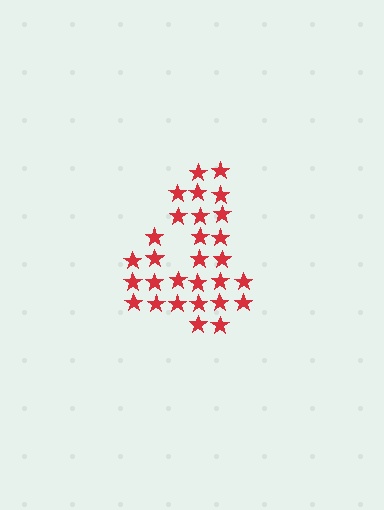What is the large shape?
The large shape is the digit 4.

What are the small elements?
The small elements are stars.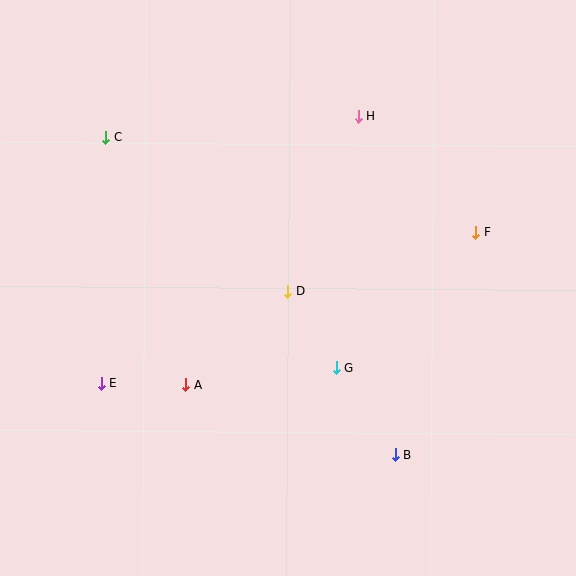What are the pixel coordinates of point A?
Point A is at (186, 385).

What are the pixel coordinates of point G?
Point G is at (337, 368).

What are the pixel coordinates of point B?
Point B is at (395, 454).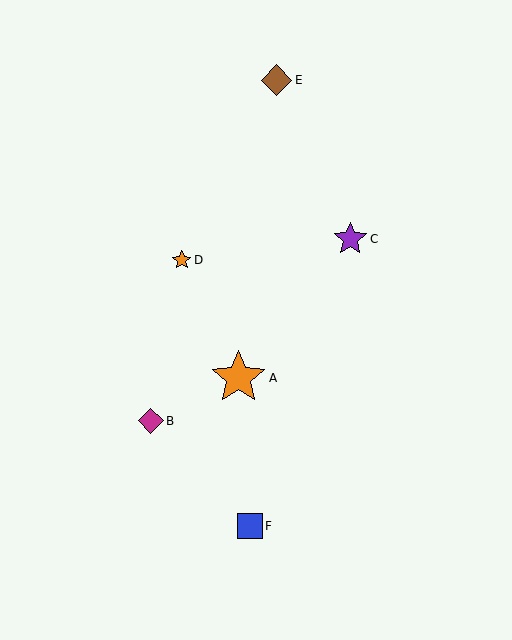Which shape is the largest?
The orange star (labeled A) is the largest.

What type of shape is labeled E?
Shape E is a brown diamond.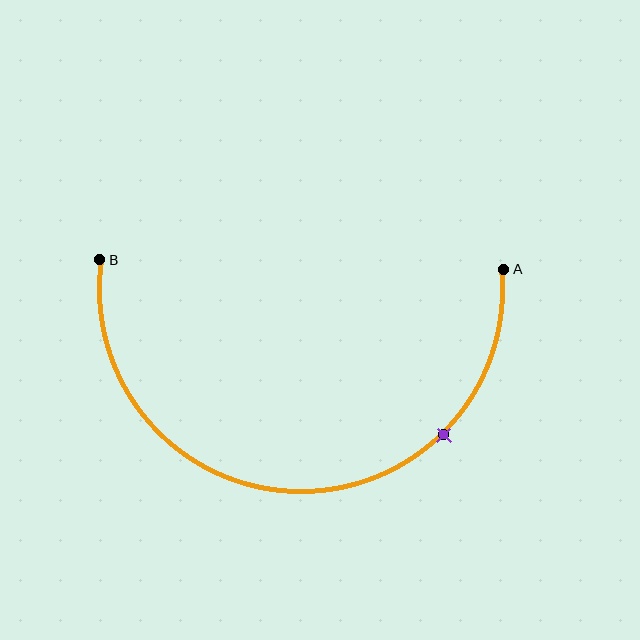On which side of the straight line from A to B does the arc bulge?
The arc bulges below the straight line connecting A and B.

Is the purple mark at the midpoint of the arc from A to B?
No. The purple mark lies on the arc but is closer to endpoint A. The arc midpoint would be at the point on the curve equidistant along the arc from both A and B.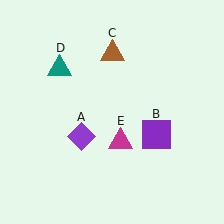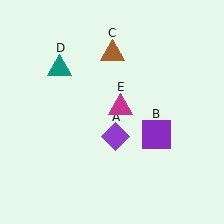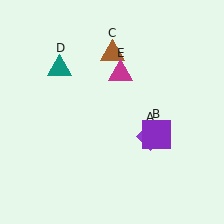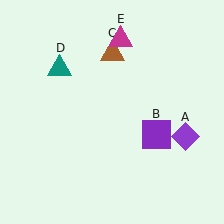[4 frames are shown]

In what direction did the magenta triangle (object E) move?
The magenta triangle (object E) moved up.